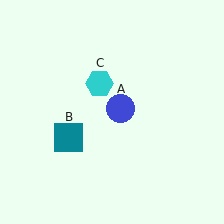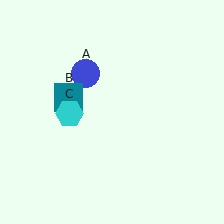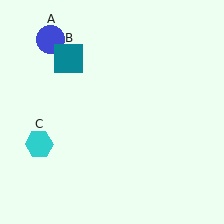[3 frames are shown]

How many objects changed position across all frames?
3 objects changed position: blue circle (object A), teal square (object B), cyan hexagon (object C).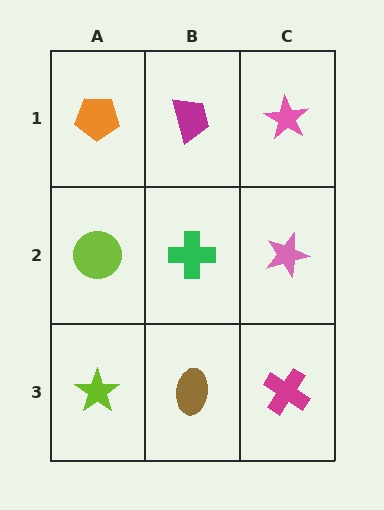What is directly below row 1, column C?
A pink star.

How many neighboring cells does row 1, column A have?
2.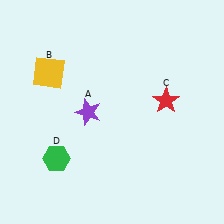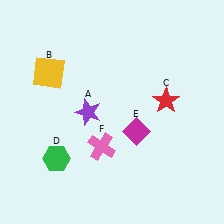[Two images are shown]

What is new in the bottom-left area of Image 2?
A pink cross (F) was added in the bottom-left area of Image 2.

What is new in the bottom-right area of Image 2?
A magenta diamond (E) was added in the bottom-right area of Image 2.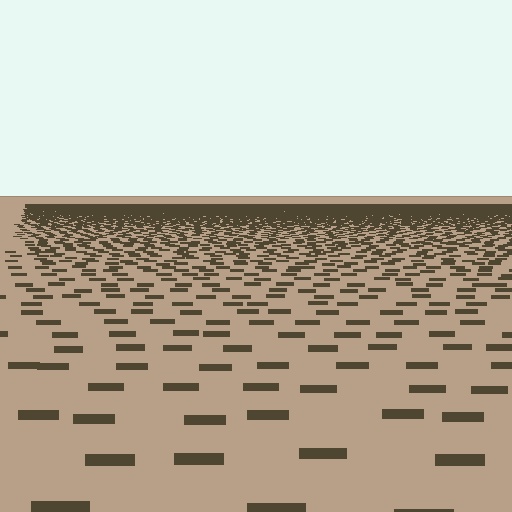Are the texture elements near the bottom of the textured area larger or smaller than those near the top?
Larger. Near the bottom, elements are closer to the viewer and appear at a bigger on-screen size.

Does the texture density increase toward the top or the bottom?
Density increases toward the top.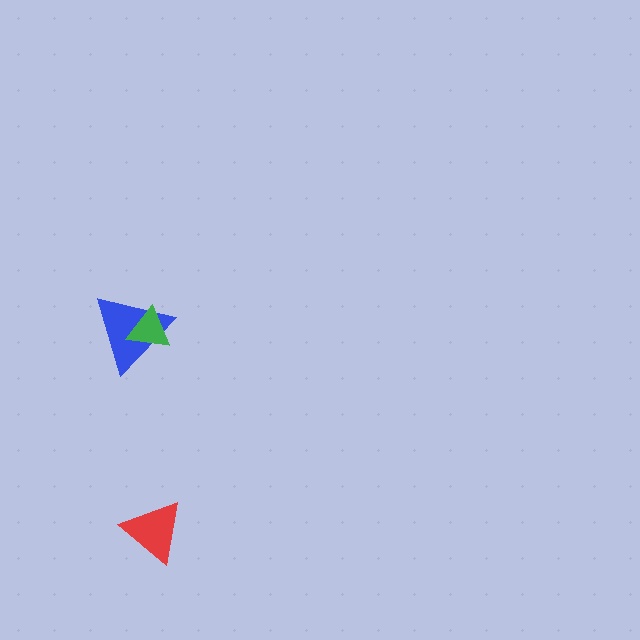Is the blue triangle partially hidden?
Yes, it is partially covered by another shape.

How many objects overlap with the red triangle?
0 objects overlap with the red triangle.